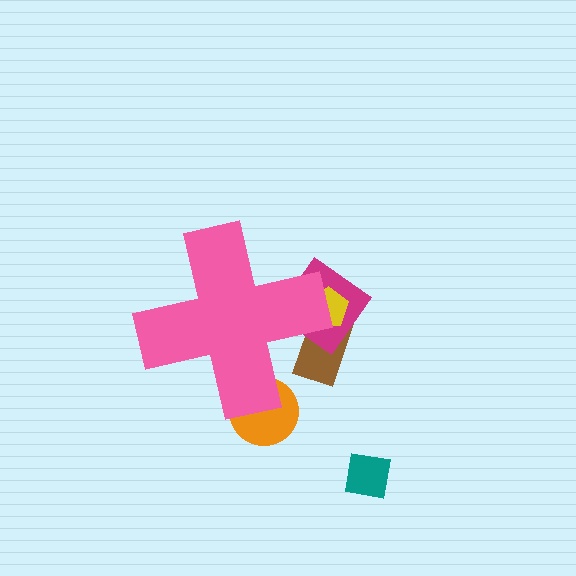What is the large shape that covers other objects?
A pink cross.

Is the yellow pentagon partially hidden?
Yes, the yellow pentagon is partially hidden behind the pink cross.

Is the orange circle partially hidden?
Yes, the orange circle is partially hidden behind the pink cross.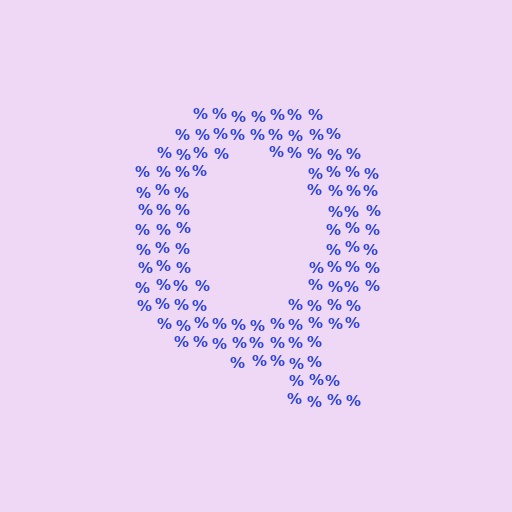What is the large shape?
The large shape is the letter Q.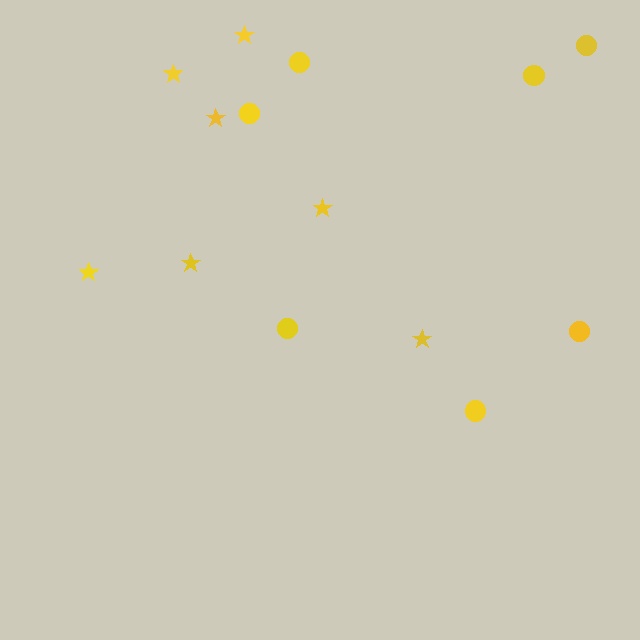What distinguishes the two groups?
There are 2 groups: one group of stars (7) and one group of circles (7).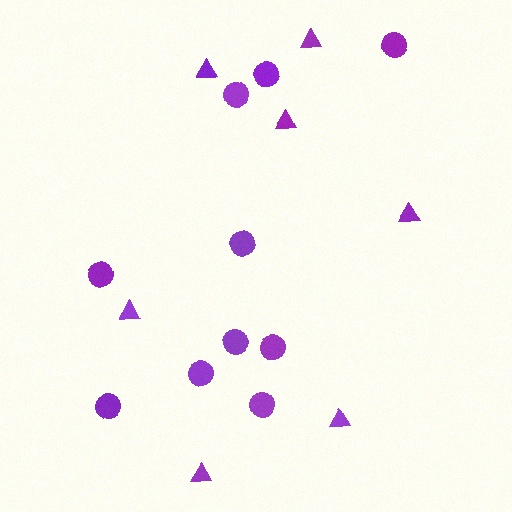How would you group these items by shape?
There are 2 groups: one group of triangles (7) and one group of circles (10).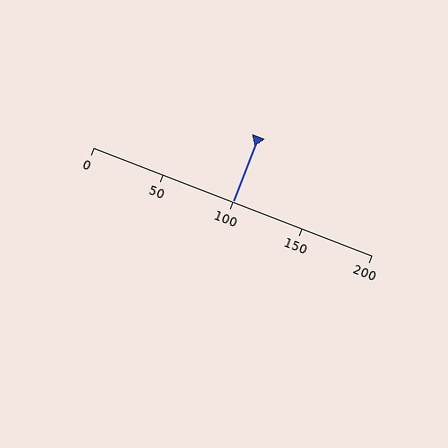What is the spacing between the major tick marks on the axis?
The major ticks are spaced 50 apart.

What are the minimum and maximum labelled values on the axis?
The axis runs from 0 to 200.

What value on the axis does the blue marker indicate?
The marker indicates approximately 100.